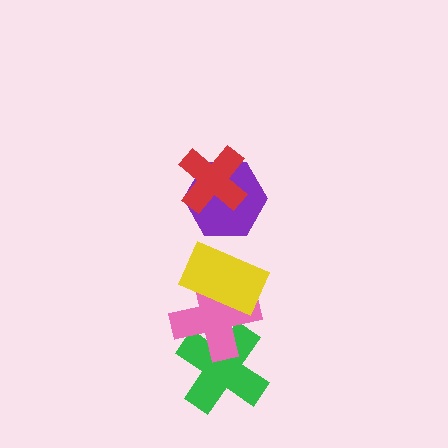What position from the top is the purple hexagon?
The purple hexagon is 2nd from the top.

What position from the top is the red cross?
The red cross is 1st from the top.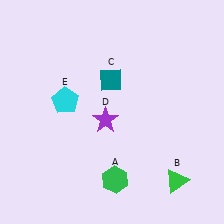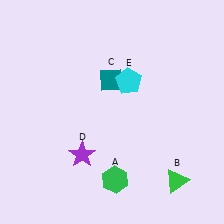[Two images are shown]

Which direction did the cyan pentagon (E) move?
The cyan pentagon (E) moved right.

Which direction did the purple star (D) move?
The purple star (D) moved down.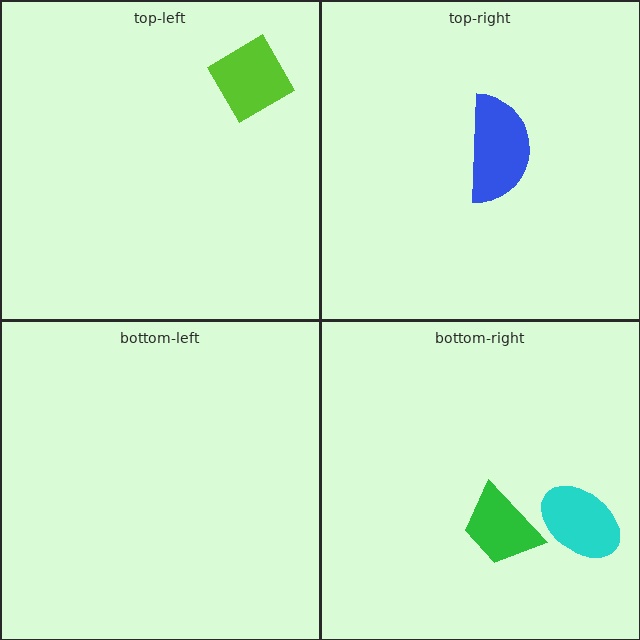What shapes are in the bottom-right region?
The cyan ellipse, the green trapezoid.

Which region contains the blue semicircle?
The top-right region.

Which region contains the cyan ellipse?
The bottom-right region.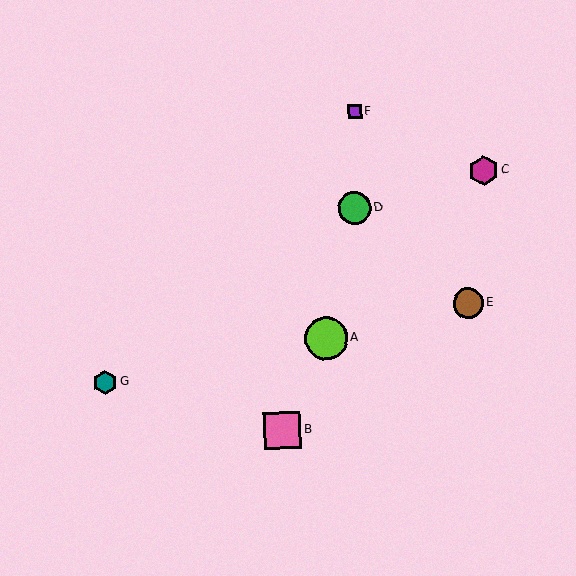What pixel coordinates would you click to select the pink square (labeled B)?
Click at (282, 431) to select the pink square B.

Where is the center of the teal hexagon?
The center of the teal hexagon is at (105, 382).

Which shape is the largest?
The lime circle (labeled A) is the largest.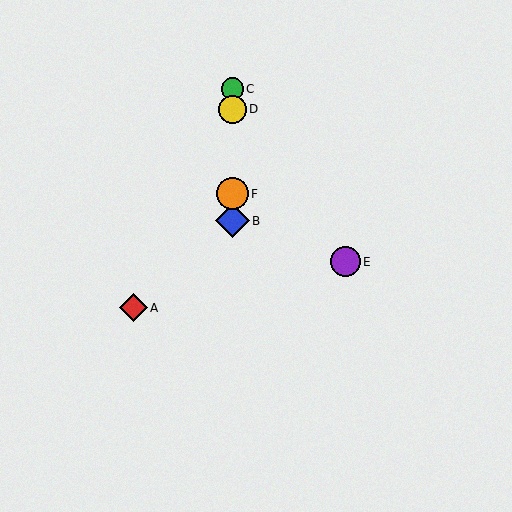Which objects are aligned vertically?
Objects B, C, D, F are aligned vertically.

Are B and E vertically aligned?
No, B is at x≈232 and E is at x≈345.